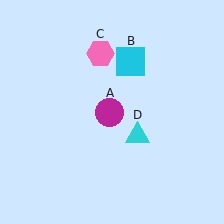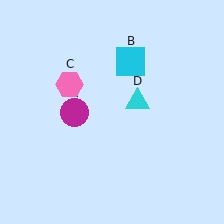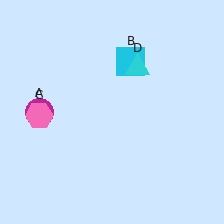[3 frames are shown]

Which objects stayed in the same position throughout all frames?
Cyan square (object B) remained stationary.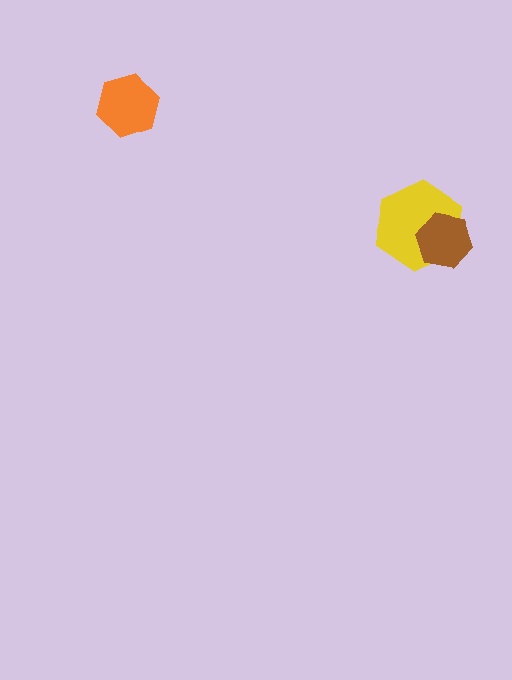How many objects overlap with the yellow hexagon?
1 object overlaps with the yellow hexagon.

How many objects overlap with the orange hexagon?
0 objects overlap with the orange hexagon.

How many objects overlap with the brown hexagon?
1 object overlaps with the brown hexagon.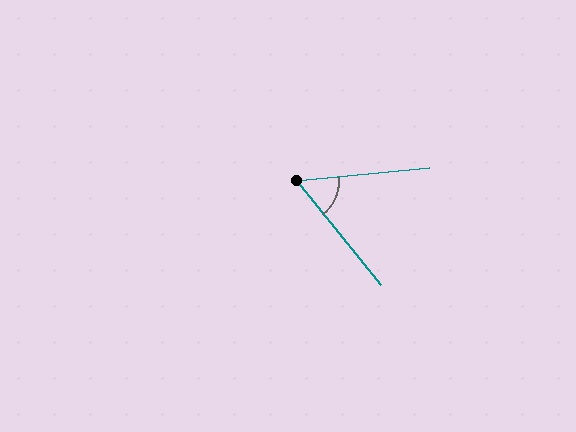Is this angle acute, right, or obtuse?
It is acute.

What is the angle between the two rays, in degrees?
Approximately 57 degrees.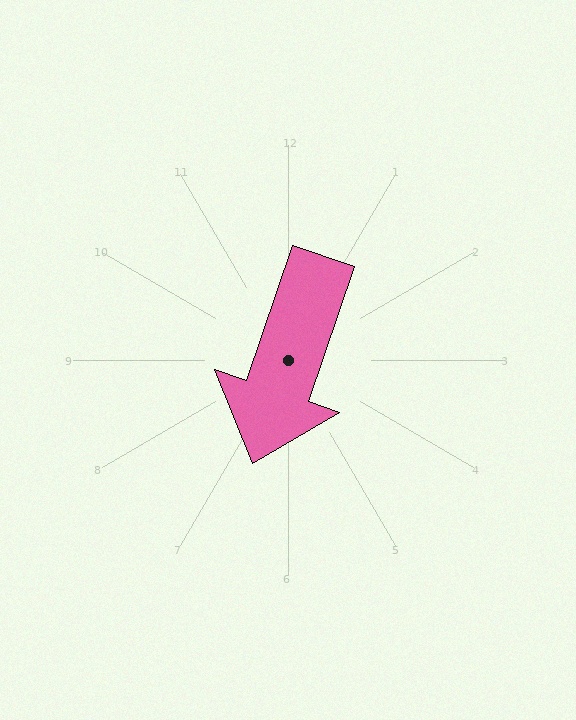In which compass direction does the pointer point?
South.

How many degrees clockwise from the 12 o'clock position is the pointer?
Approximately 199 degrees.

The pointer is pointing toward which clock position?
Roughly 7 o'clock.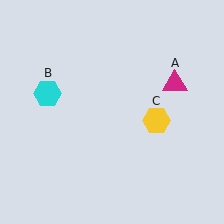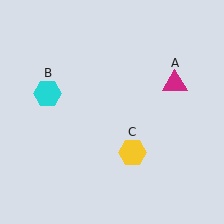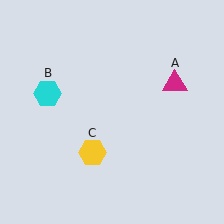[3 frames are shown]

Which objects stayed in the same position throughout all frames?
Magenta triangle (object A) and cyan hexagon (object B) remained stationary.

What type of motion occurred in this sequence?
The yellow hexagon (object C) rotated clockwise around the center of the scene.